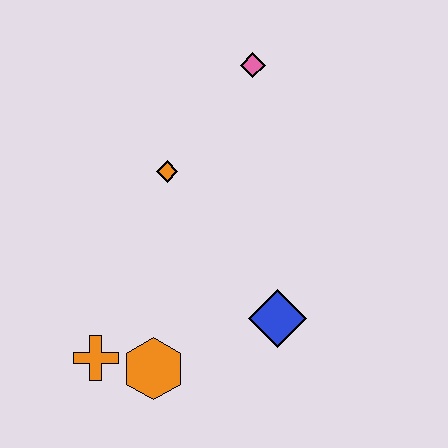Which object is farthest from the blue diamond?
The pink diamond is farthest from the blue diamond.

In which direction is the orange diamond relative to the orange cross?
The orange diamond is above the orange cross.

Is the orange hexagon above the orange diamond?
No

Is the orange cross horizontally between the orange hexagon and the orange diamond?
No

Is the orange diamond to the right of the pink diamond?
No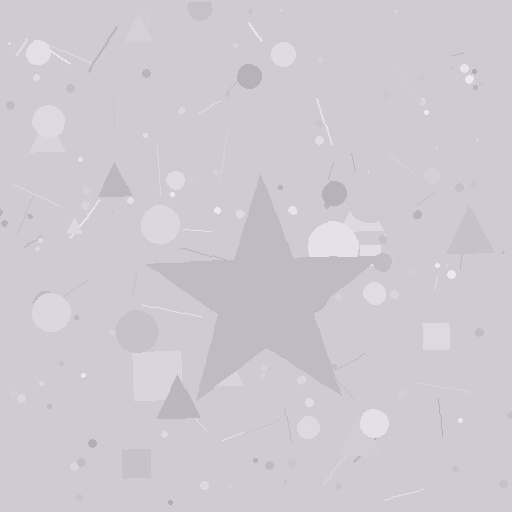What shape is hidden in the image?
A star is hidden in the image.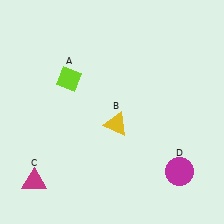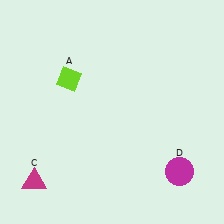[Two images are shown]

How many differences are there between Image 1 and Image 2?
There is 1 difference between the two images.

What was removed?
The yellow triangle (B) was removed in Image 2.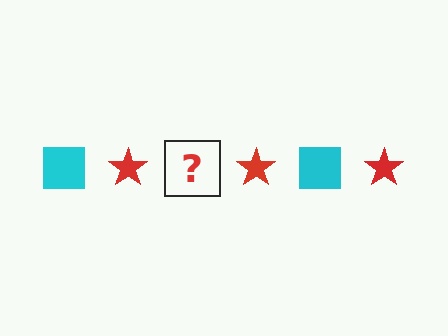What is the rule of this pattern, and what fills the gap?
The rule is that the pattern alternates between cyan square and red star. The gap should be filled with a cyan square.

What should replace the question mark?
The question mark should be replaced with a cyan square.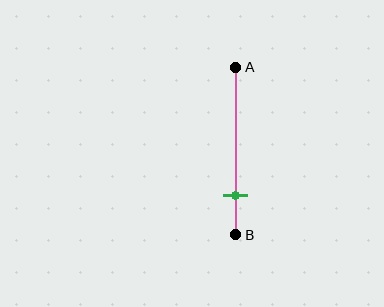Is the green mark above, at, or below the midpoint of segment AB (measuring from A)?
The green mark is below the midpoint of segment AB.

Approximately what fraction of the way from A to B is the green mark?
The green mark is approximately 75% of the way from A to B.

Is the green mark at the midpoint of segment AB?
No, the mark is at about 75% from A, not at the 50% midpoint.